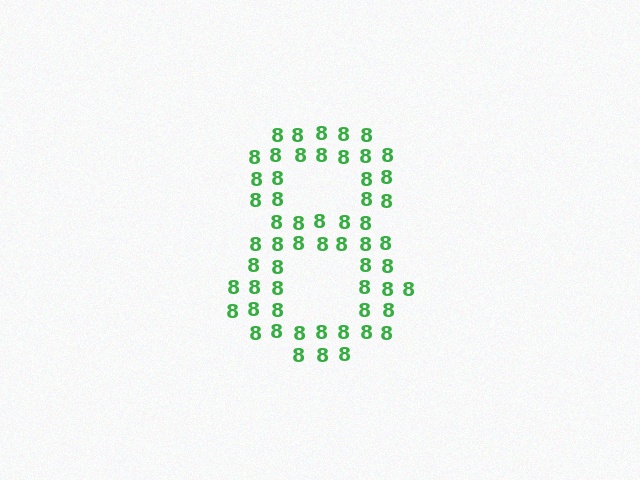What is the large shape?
The large shape is the digit 8.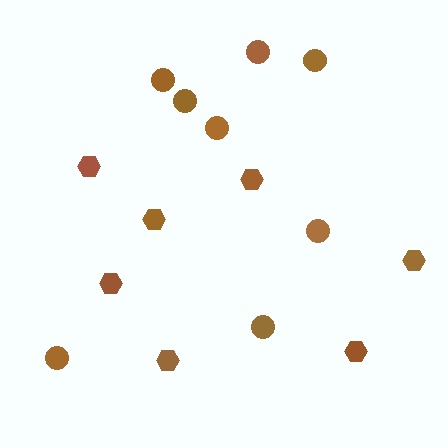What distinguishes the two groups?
There are 2 groups: one group of hexagons (7) and one group of circles (8).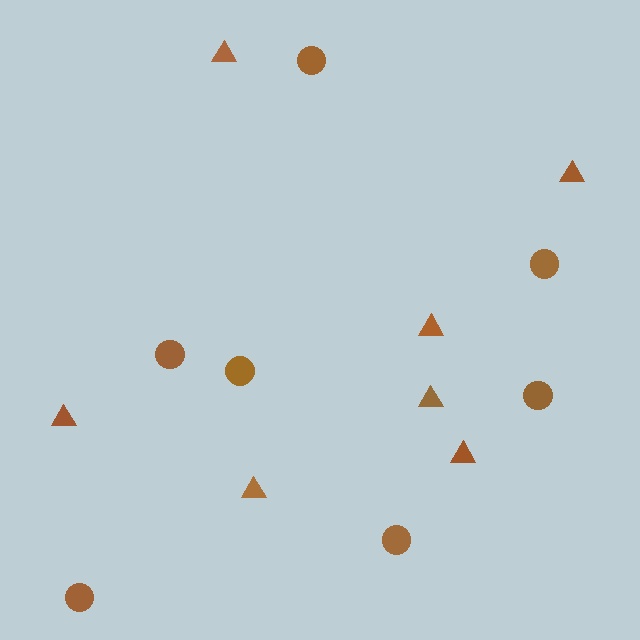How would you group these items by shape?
There are 2 groups: one group of triangles (7) and one group of circles (7).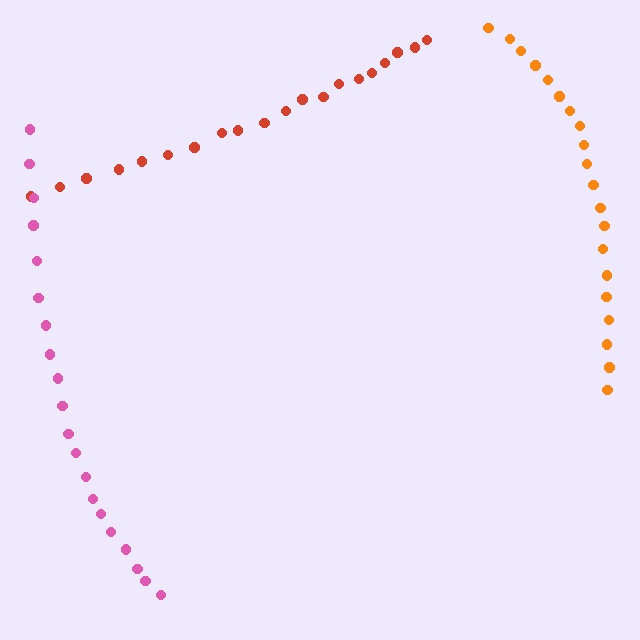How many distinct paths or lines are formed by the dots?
There are 3 distinct paths.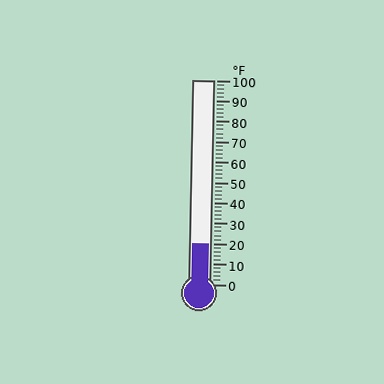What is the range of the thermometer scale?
The thermometer scale ranges from 0°F to 100°F.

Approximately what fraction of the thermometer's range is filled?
The thermometer is filled to approximately 20% of its range.